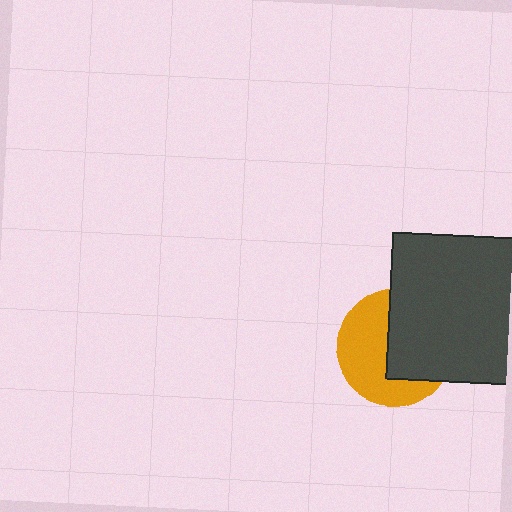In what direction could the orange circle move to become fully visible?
The orange circle could move left. That would shift it out from behind the dark gray square entirely.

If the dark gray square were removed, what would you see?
You would see the complete orange circle.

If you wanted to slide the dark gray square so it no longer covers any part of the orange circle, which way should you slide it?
Slide it right — that is the most direct way to separate the two shapes.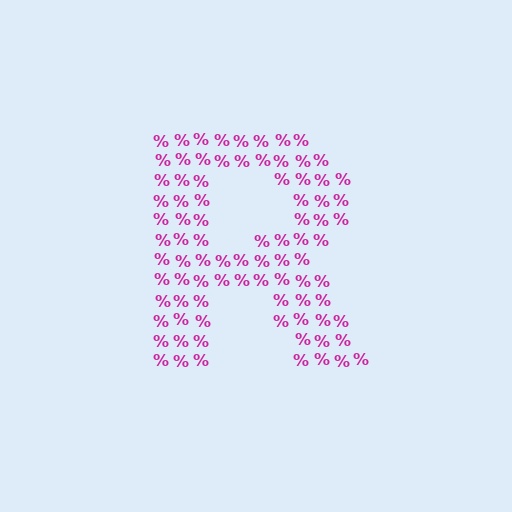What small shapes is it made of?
It is made of small percent signs.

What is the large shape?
The large shape is the letter R.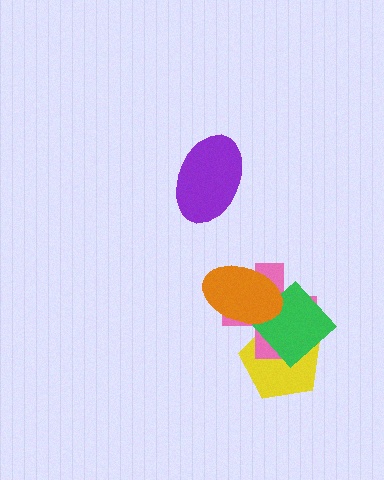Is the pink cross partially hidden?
Yes, it is partially covered by another shape.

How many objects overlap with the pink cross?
3 objects overlap with the pink cross.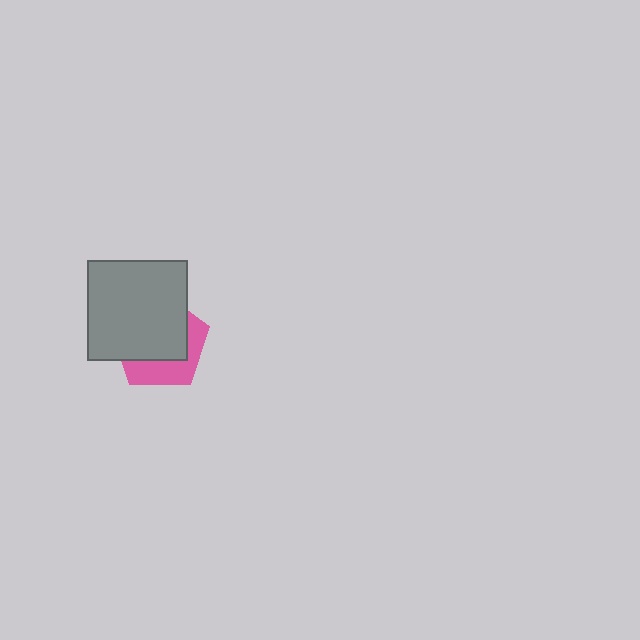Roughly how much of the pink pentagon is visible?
A small part of it is visible (roughly 37%).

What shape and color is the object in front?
The object in front is a gray square.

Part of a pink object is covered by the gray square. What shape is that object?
It is a pentagon.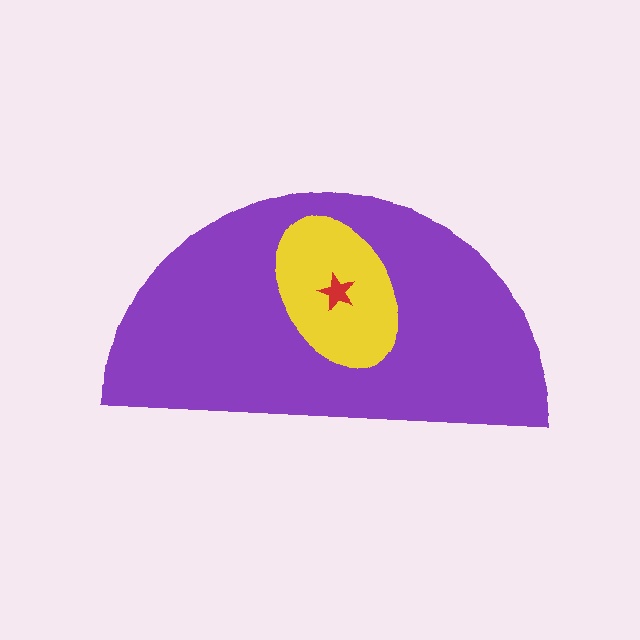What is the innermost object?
The red star.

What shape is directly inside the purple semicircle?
The yellow ellipse.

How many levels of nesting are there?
3.